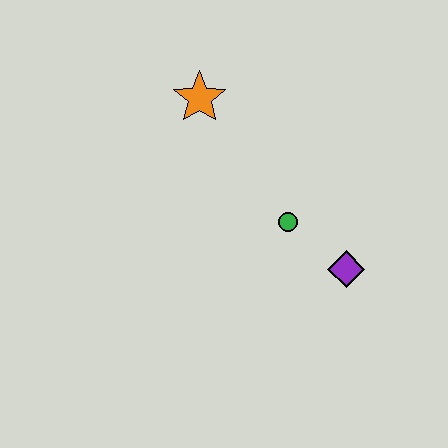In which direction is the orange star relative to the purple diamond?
The orange star is above the purple diamond.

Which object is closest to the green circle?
The purple diamond is closest to the green circle.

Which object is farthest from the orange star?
The purple diamond is farthest from the orange star.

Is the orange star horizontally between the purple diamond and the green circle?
No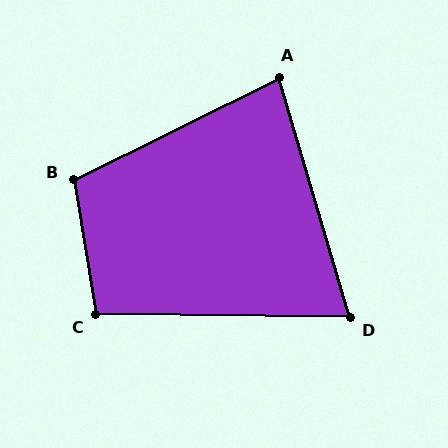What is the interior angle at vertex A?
Approximately 80 degrees (acute).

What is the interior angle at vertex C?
Approximately 100 degrees (obtuse).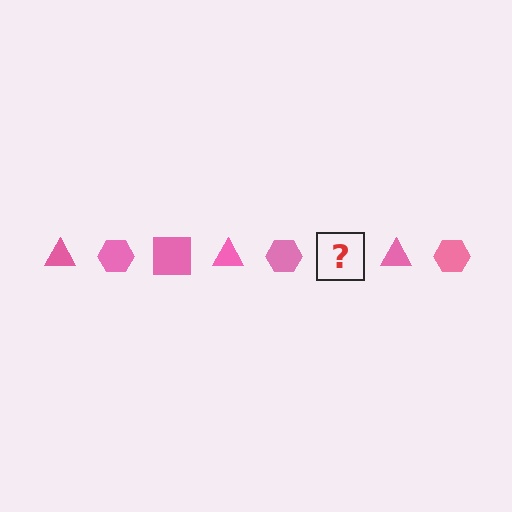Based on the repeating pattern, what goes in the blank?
The blank should be a pink square.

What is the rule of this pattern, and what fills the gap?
The rule is that the pattern cycles through triangle, hexagon, square shapes in pink. The gap should be filled with a pink square.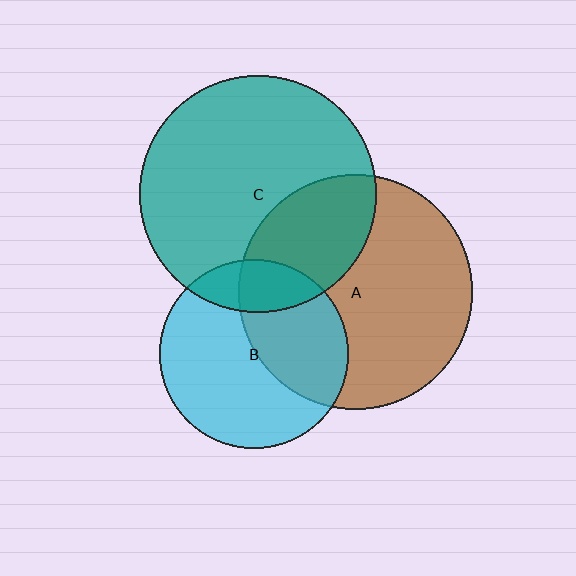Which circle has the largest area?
Circle C (teal).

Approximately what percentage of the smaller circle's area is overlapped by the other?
Approximately 20%.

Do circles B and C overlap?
Yes.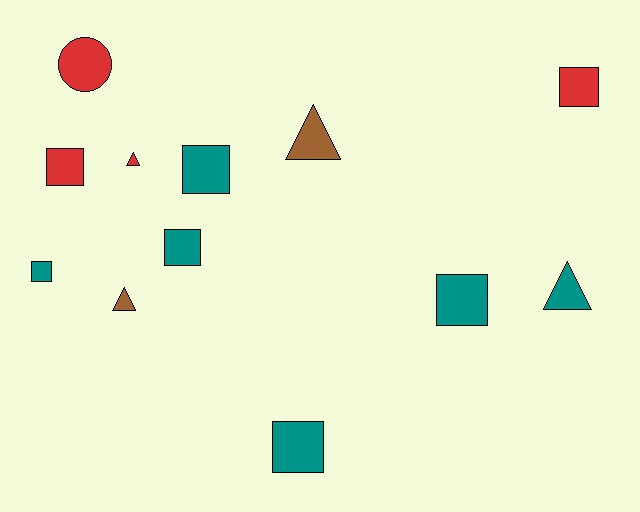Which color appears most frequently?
Teal, with 6 objects.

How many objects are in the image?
There are 12 objects.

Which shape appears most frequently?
Square, with 7 objects.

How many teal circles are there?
There are no teal circles.